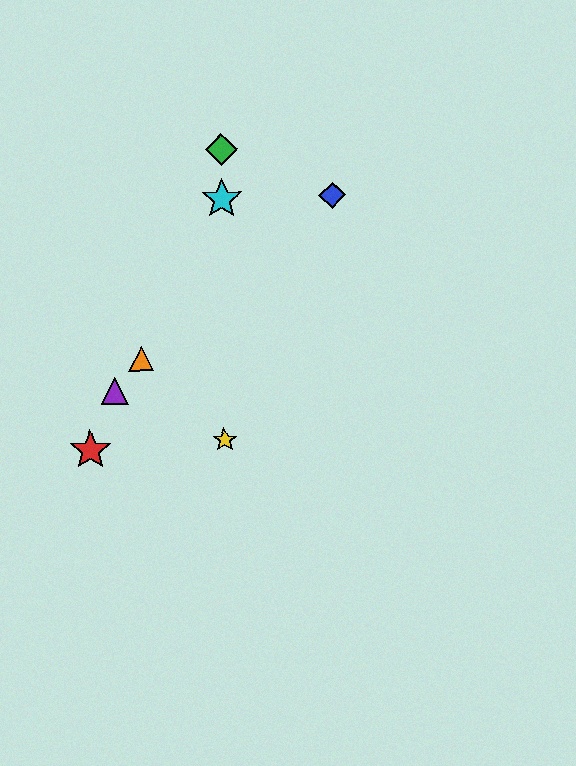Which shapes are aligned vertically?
The green diamond, the yellow star, the cyan star are aligned vertically.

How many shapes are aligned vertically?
3 shapes (the green diamond, the yellow star, the cyan star) are aligned vertically.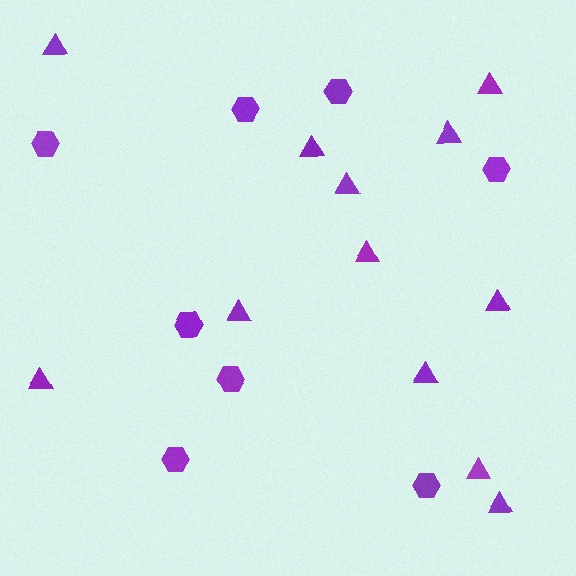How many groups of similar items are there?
There are 2 groups: one group of triangles (12) and one group of hexagons (8).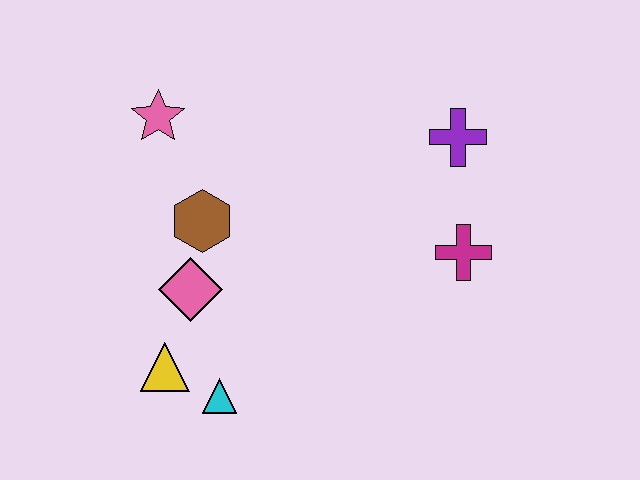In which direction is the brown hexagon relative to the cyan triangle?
The brown hexagon is above the cyan triangle.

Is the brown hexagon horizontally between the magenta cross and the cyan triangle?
No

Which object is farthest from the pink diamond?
The purple cross is farthest from the pink diamond.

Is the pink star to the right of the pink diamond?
No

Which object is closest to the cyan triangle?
The yellow triangle is closest to the cyan triangle.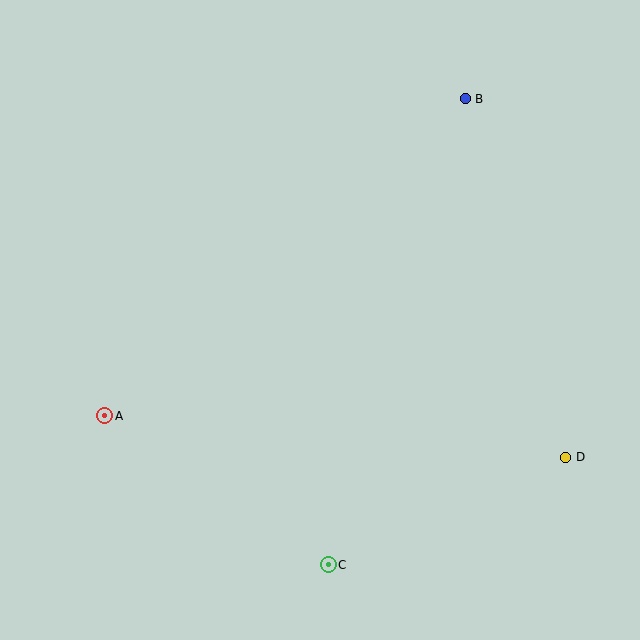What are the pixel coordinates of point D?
Point D is at (566, 457).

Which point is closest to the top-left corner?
Point A is closest to the top-left corner.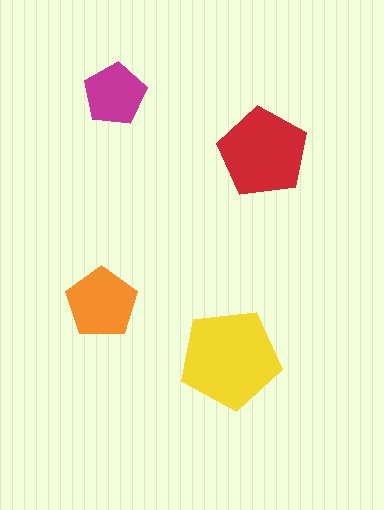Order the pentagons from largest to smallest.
the yellow one, the red one, the orange one, the magenta one.